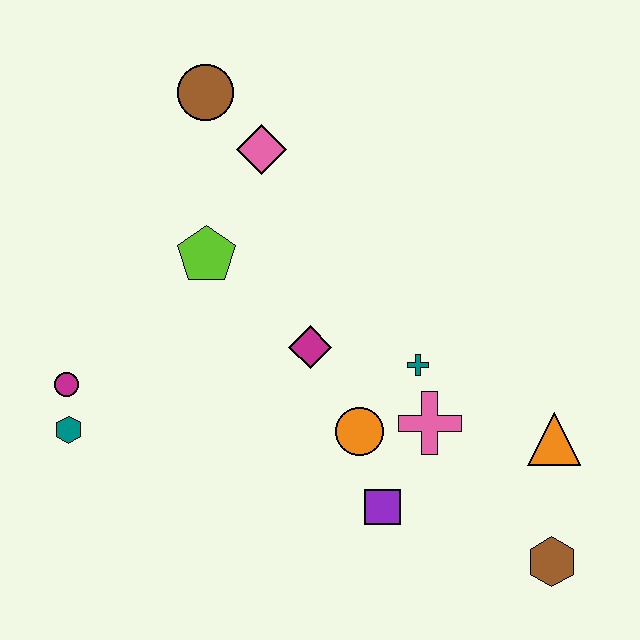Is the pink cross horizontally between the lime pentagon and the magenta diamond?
No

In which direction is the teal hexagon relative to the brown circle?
The teal hexagon is below the brown circle.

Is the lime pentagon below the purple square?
No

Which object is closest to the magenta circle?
The teal hexagon is closest to the magenta circle.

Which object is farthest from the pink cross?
The brown circle is farthest from the pink cross.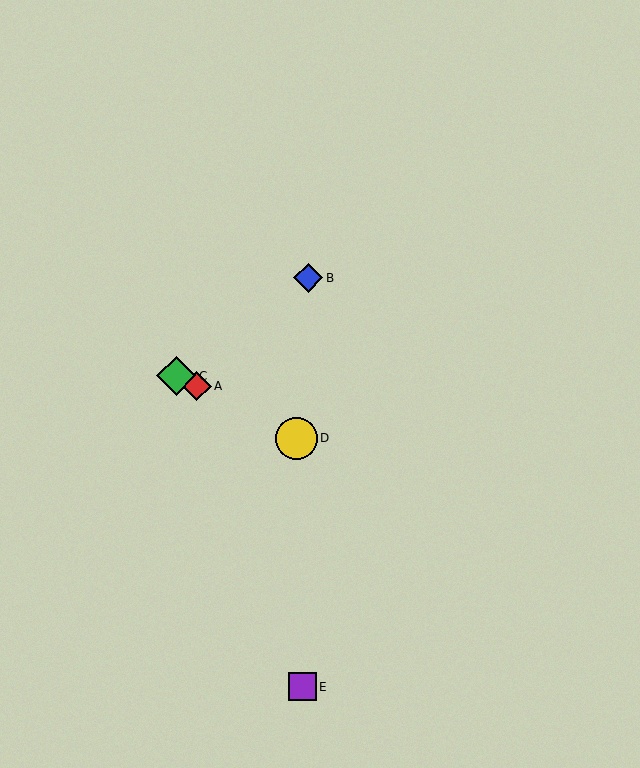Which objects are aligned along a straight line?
Objects A, C, D are aligned along a straight line.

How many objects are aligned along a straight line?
3 objects (A, C, D) are aligned along a straight line.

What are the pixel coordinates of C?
Object C is at (176, 376).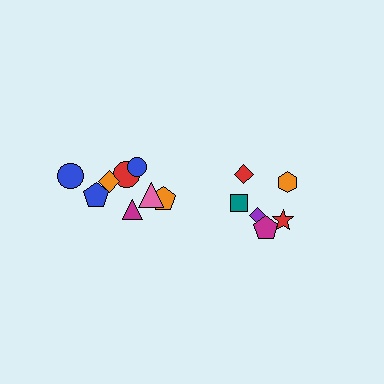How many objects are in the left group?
There are 8 objects.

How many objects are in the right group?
There are 6 objects.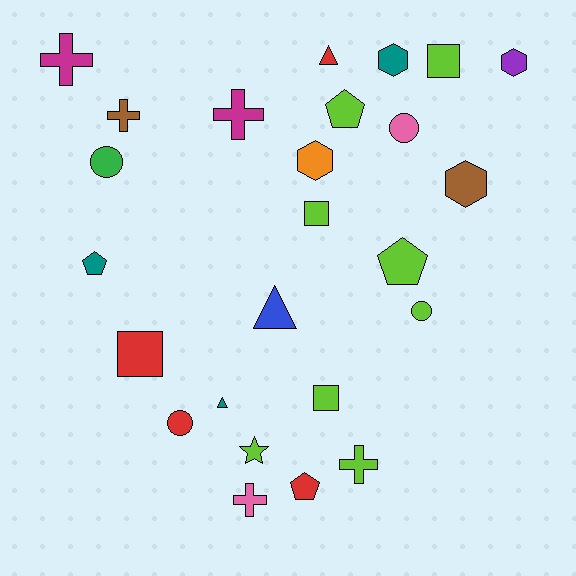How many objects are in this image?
There are 25 objects.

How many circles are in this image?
There are 4 circles.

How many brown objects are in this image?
There are 2 brown objects.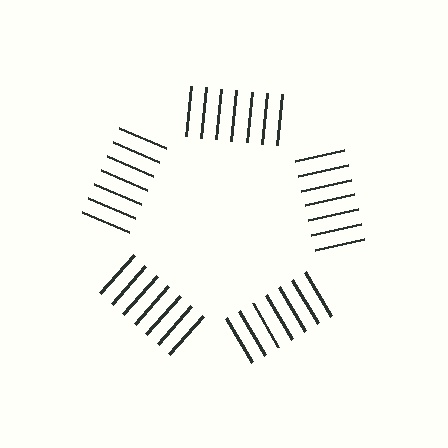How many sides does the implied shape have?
5 sides — the line-ends trace a pentagon.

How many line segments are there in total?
35 — 7 along each of the 5 edges.